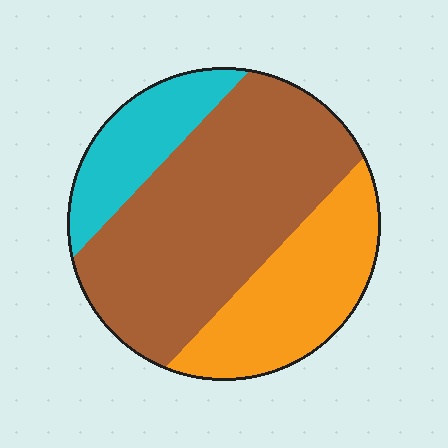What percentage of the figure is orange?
Orange covers about 30% of the figure.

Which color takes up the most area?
Brown, at roughly 55%.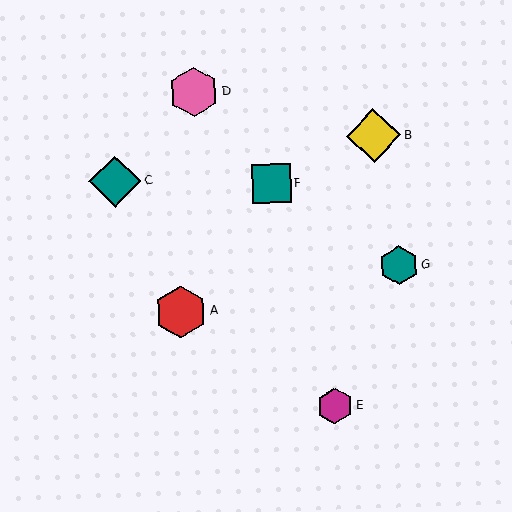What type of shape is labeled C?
Shape C is a teal diamond.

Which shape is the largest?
The yellow diamond (labeled B) is the largest.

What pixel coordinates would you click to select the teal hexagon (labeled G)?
Click at (399, 265) to select the teal hexagon G.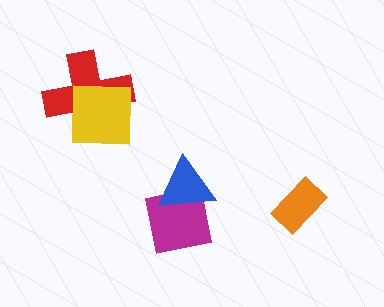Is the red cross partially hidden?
Yes, it is partially covered by another shape.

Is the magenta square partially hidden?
Yes, it is partially covered by another shape.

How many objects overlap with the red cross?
1 object overlaps with the red cross.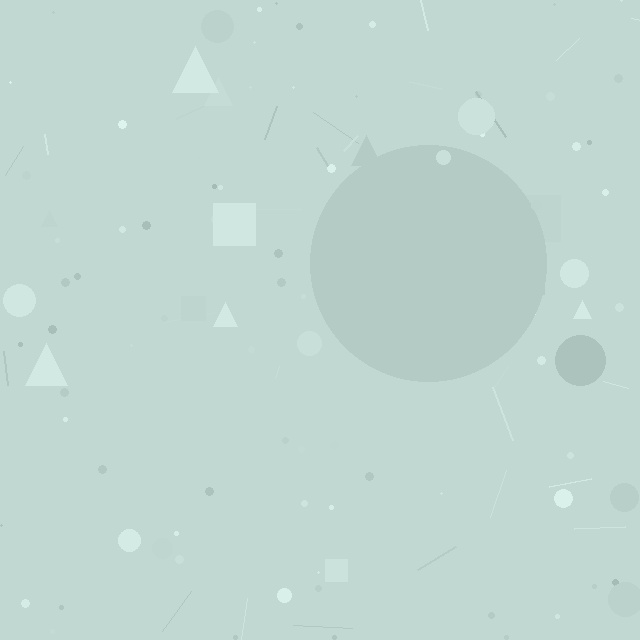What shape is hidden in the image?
A circle is hidden in the image.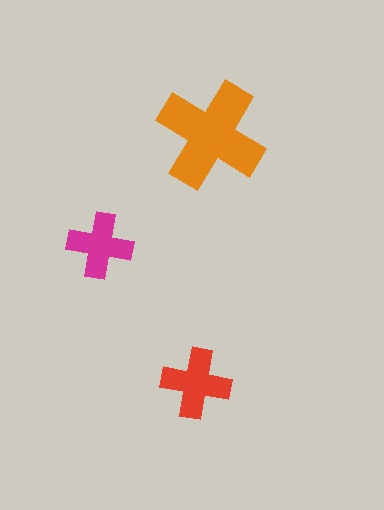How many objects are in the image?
There are 3 objects in the image.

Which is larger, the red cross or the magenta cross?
The red one.